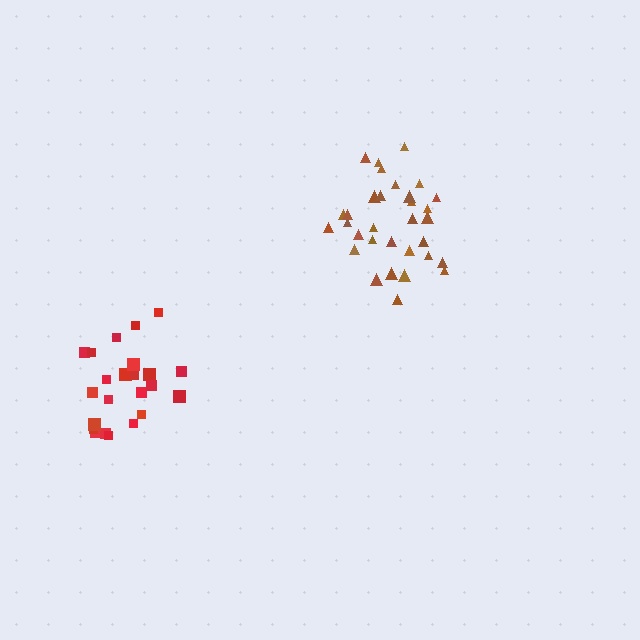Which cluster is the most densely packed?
Brown.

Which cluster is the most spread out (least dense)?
Red.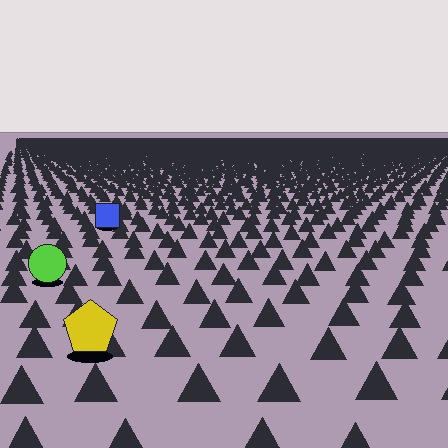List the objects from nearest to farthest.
From nearest to farthest: the yellow pentagon, the lime circle, the blue square.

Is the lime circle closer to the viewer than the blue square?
Yes. The lime circle is closer — you can tell from the texture gradient: the ground texture is coarser near it.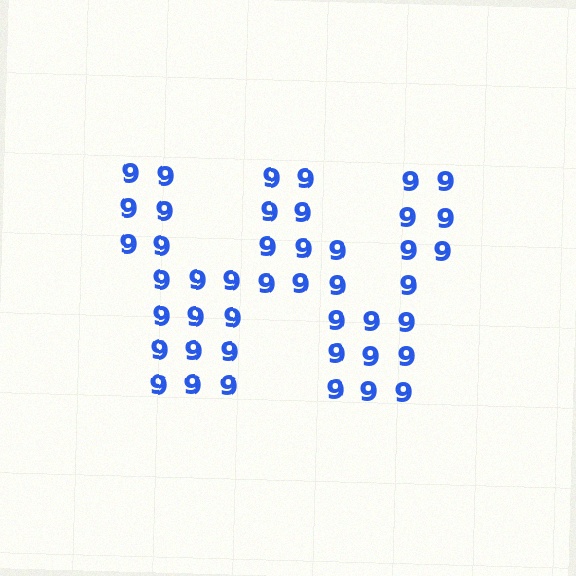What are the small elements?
The small elements are digit 9's.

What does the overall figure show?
The overall figure shows the letter W.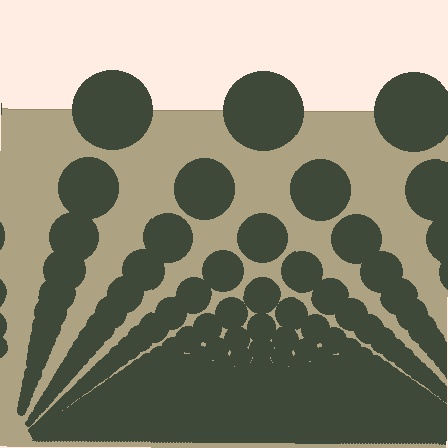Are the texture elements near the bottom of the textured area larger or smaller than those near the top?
Smaller. The gradient is inverted — elements near the bottom are smaller and denser.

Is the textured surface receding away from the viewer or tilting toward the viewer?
The surface appears to tilt toward the viewer. Texture elements get larger and sparser toward the top.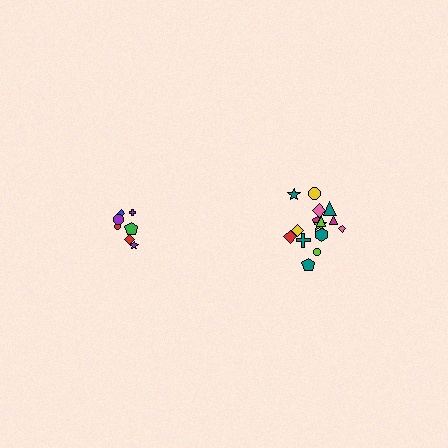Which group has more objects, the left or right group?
The right group.